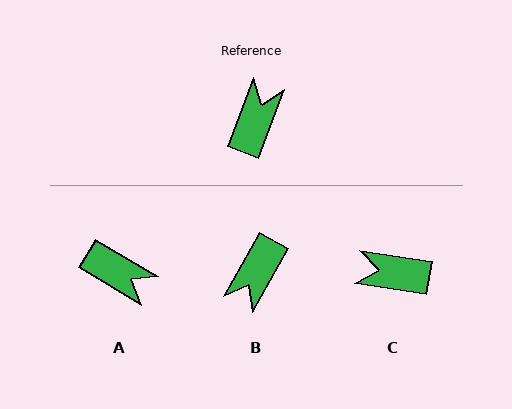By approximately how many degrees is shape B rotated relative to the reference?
Approximately 172 degrees counter-clockwise.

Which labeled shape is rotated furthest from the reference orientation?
B, about 172 degrees away.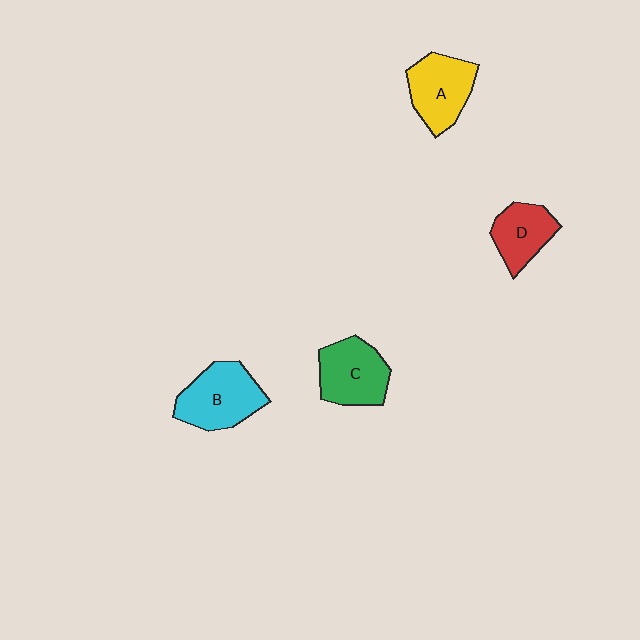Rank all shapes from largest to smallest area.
From largest to smallest: B (cyan), C (green), A (yellow), D (red).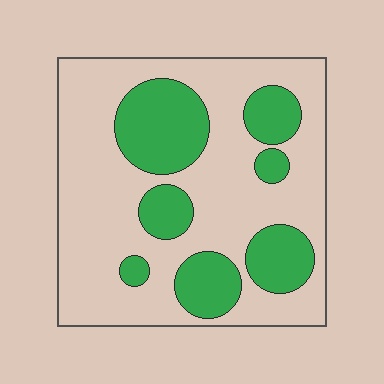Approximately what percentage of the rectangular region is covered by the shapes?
Approximately 30%.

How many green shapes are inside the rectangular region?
7.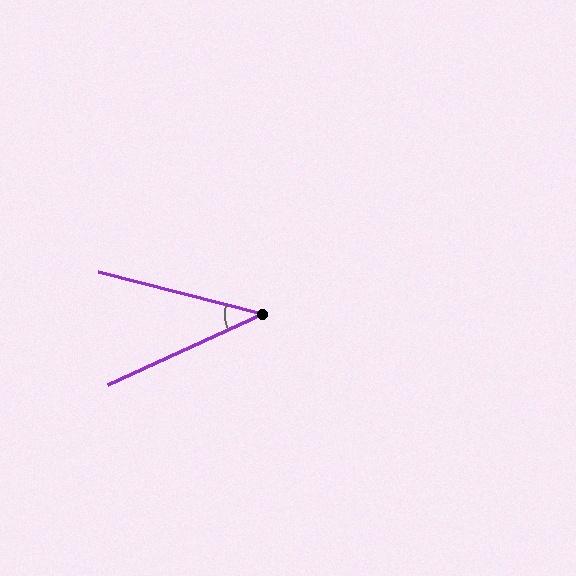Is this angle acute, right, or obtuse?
It is acute.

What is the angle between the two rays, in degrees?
Approximately 39 degrees.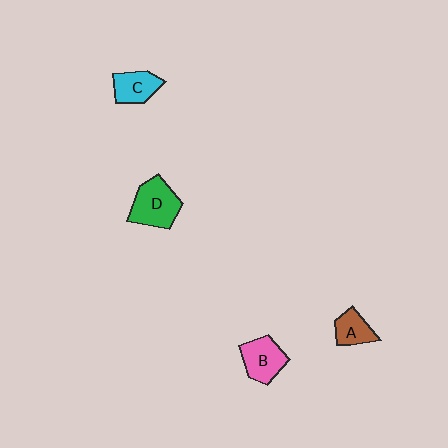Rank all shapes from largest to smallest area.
From largest to smallest: D (green), B (pink), C (cyan), A (brown).